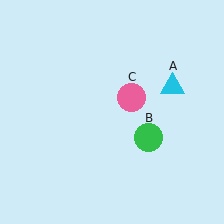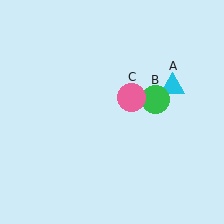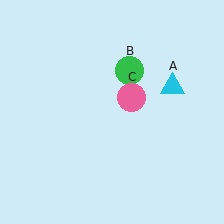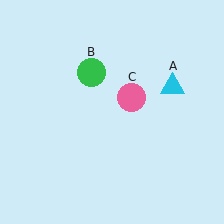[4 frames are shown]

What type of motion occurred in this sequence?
The green circle (object B) rotated counterclockwise around the center of the scene.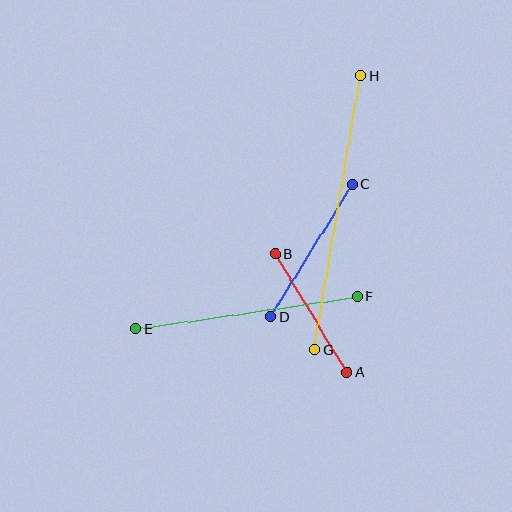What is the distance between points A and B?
The distance is approximately 139 pixels.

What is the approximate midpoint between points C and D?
The midpoint is at approximately (311, 250) pixels.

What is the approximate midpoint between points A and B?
The midpoint is at approximately (311, 313) pixels.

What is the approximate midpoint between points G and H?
The midpoint is at approximately (338, 213) pixels.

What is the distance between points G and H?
The distance is approximately 278 pixels.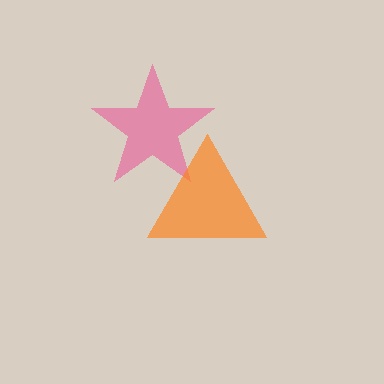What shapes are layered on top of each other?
The layered shapes are: a pink star, an orange triangle.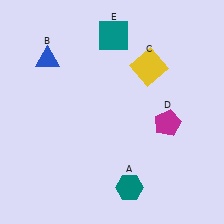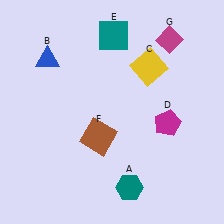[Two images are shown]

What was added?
A brown square (F), a magenta diamond (G) were added in Image 2.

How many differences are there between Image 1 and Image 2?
There are 2 differences between the two images.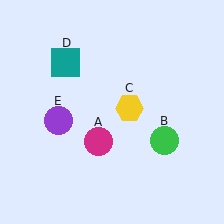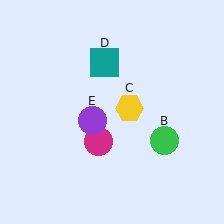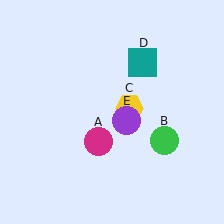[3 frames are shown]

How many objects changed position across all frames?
2 objects changed position: teal square (object D), purple circle (object E).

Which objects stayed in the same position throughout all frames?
Magenta circle (object A) and green circle (object B) and yellow hexagon (object C) remained stationary.